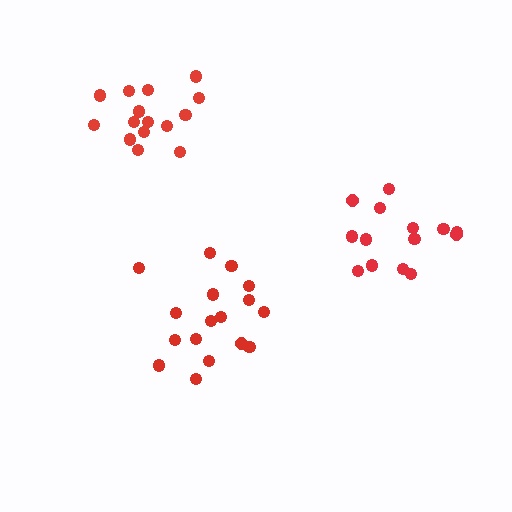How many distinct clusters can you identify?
There are 3 distinct clusters.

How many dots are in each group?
Group 1: 14 dots, Group 2: 17 dots, Group 3: 15 dots (46 total).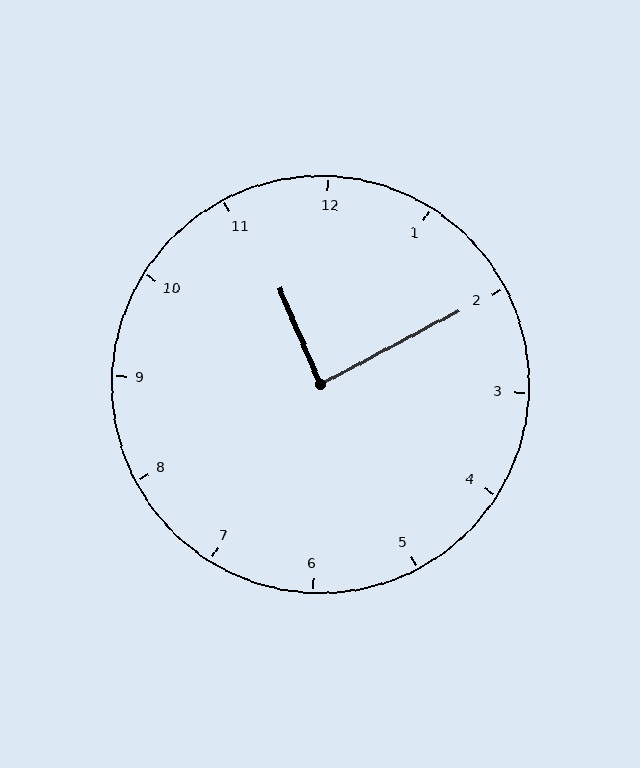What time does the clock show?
11:10.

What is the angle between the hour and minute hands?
Approximately 85 degrees.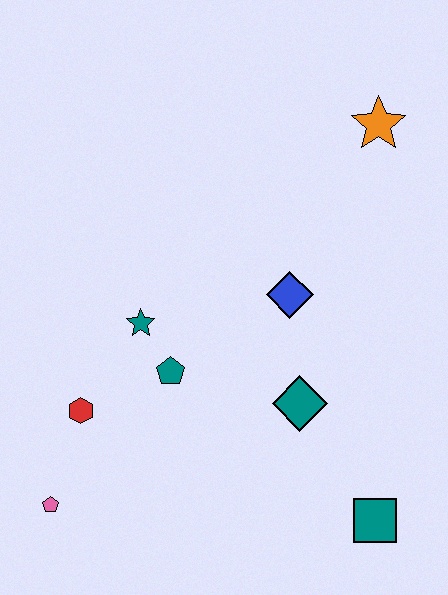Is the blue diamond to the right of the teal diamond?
No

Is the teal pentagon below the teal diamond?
No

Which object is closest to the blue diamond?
The teal diamond is closest to the blue diamond.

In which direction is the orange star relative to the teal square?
The orange star is above the teal square.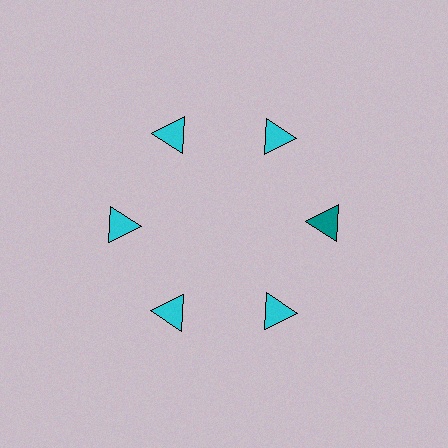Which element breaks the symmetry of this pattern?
The teal triangle at roughly the 3 o'clock position breaks the symmetry. All other shapes are cyan triangles.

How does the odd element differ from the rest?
It has a different color: teal instead of cyan.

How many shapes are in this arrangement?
There are 6 shapes arranged in a ring pattern.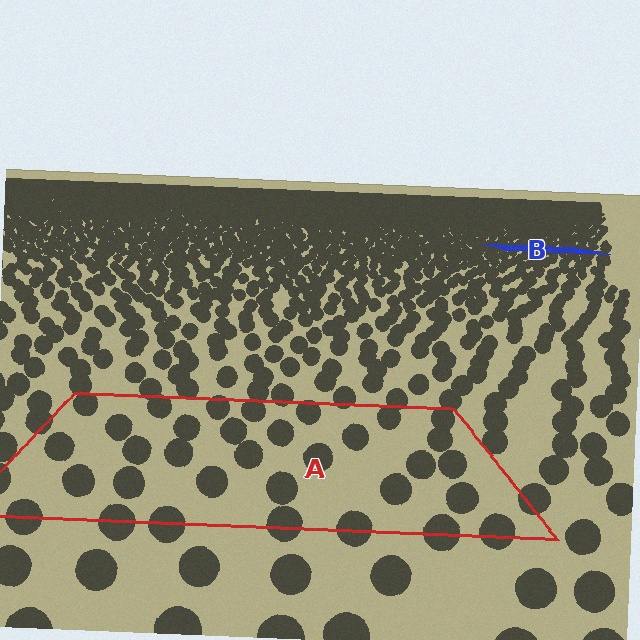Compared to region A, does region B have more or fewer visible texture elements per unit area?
Region B has more texture elements per unit area — they are packed more densely because it is farther away.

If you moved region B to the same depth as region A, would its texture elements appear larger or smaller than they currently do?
They would appear larger. At a closer depth, the same texture elements are projected at a bigger on-screen size.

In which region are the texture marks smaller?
The texture marks are smaller in region B, because it is farther away.